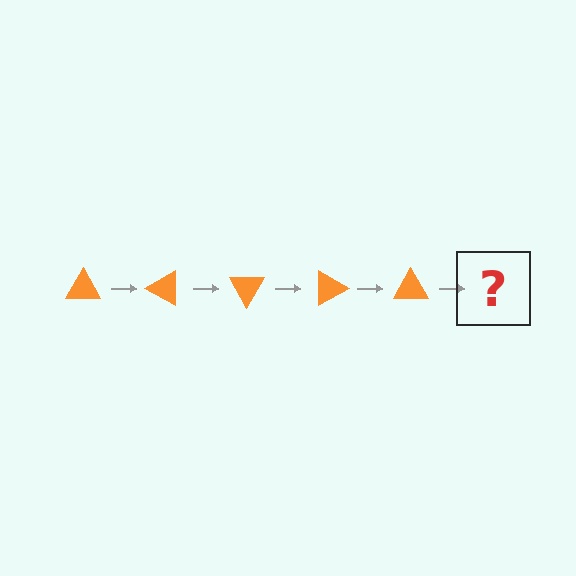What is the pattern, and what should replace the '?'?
The pattern is that the triangle rotates 30 degrees each step. The '?' should be an orange triangle rotated 150 degrees.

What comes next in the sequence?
The next element should be an orange triangle rotated 150 degrees.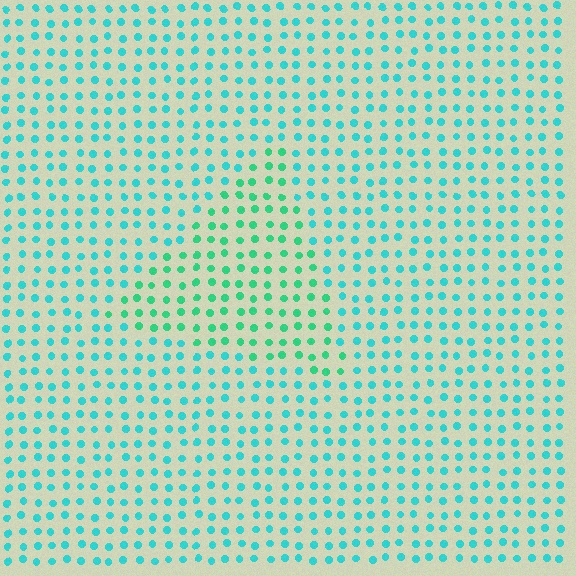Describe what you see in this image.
The image is filled with small cyan elements in a uniform arrangement. A triangle-shaped region is visible where the elements are tinted to a slightly different hue, forming a subtle color boundary.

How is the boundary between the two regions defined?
The boundary is defined purely by a slight shift in hue (about 29 degrees). Spacing, size, and orientation are identical on both sides.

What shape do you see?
I see a triangle.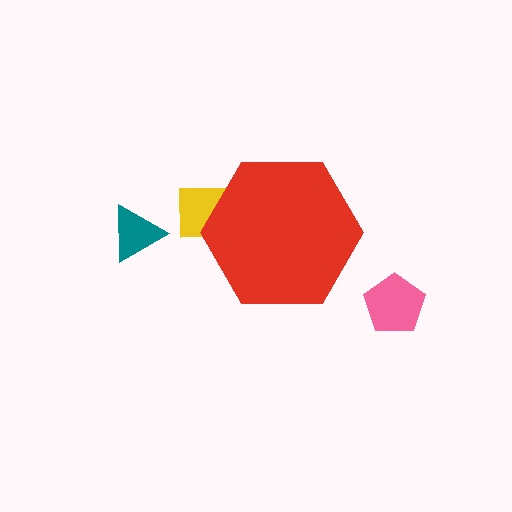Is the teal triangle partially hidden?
No, the teal triangle is fully visible.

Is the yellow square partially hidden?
Yes, the yellow square is partially hidden behind the red hexagon.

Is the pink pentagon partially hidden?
No, the pink pentagon is fully visible.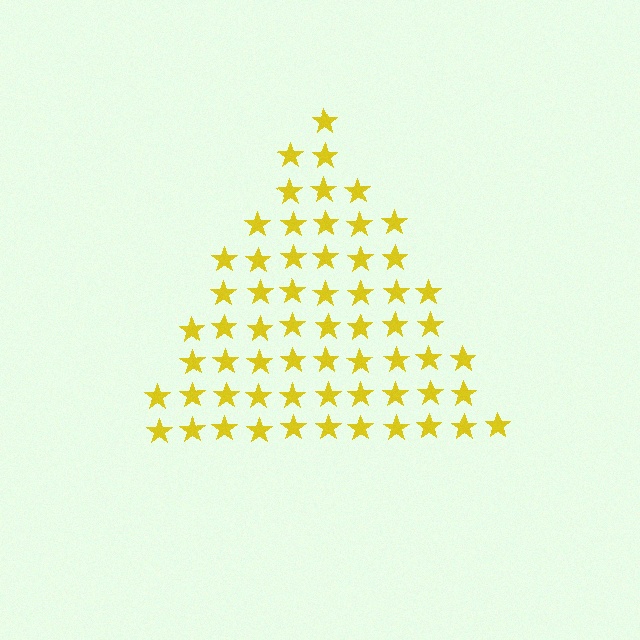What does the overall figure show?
The overall figure shows a triangle.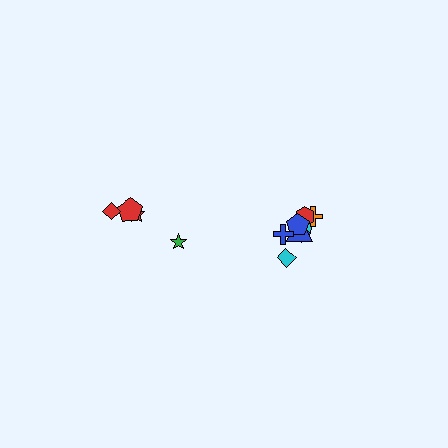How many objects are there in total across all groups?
There are 12 objects.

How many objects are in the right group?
There are 8 objects.